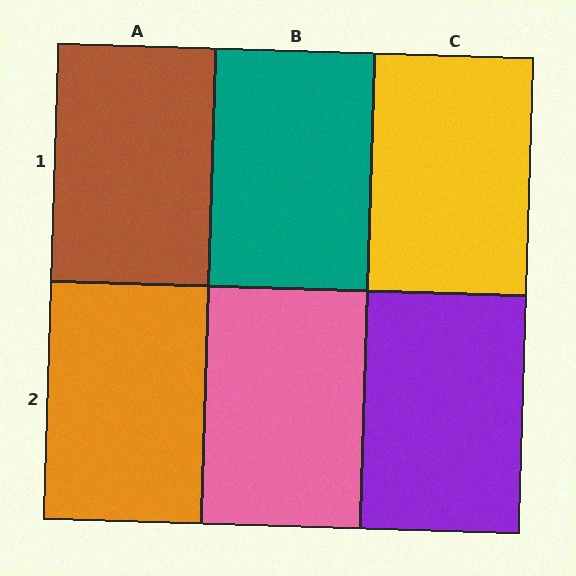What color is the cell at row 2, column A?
Orange.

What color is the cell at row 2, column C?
Purple.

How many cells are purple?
1 cell is purple.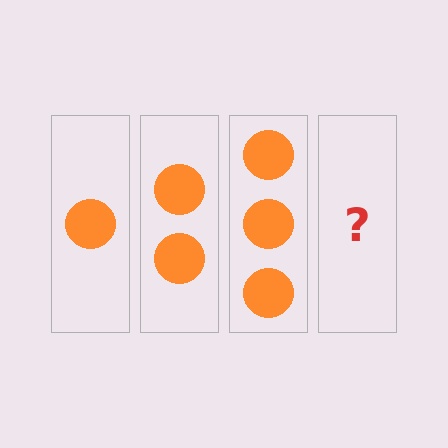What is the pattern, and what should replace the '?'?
The pattern is that each step adds one more circle. The '?' should be 4 circles.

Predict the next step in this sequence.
The next step is 4 circles.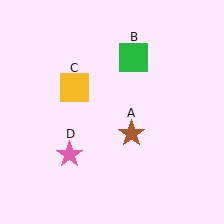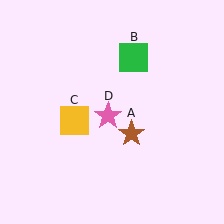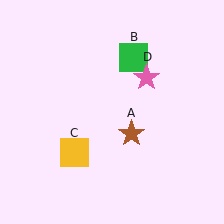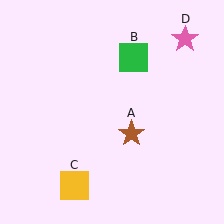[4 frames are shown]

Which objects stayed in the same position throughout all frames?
Brown star (object A) and green square (object B) remained stationary.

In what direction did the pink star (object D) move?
The pink star (object D) moved up and to the right.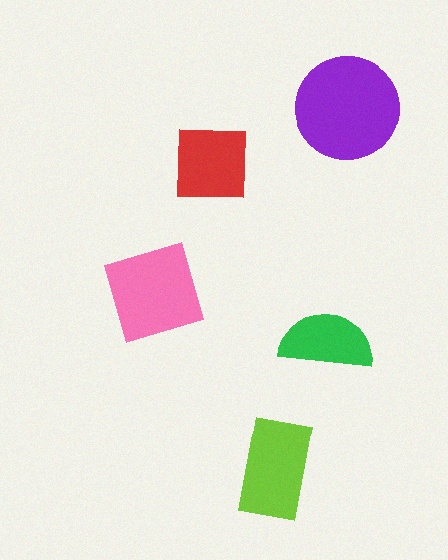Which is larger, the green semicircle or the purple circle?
The purple circle.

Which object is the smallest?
The green semicircle.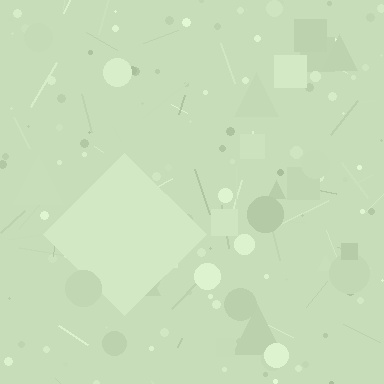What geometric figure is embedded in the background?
A diamond is embedded in the background.